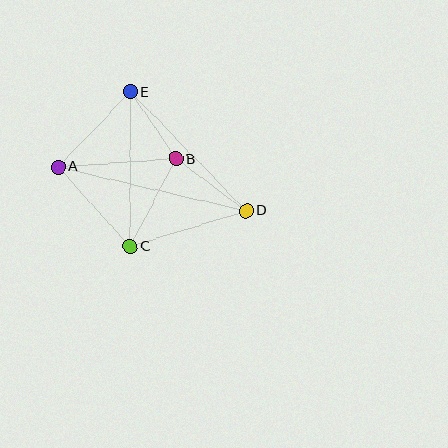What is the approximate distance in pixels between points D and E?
The distance between D and E is approximately 166 pixels.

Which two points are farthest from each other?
Points A and D are farthest from each other.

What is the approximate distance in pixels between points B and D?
The distance between B and D is approximately 87 pixels.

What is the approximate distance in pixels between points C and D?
The distance between C and D is approximately 121 pixels.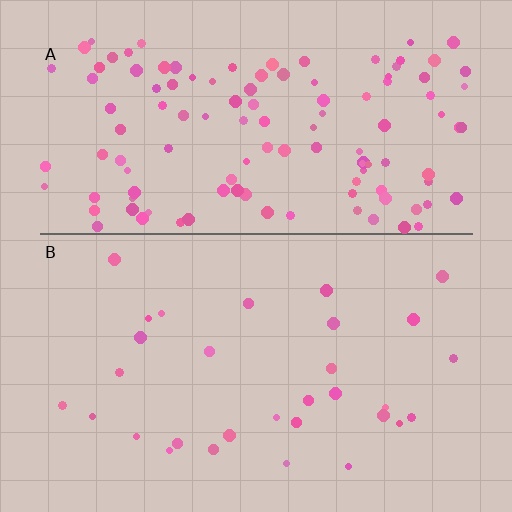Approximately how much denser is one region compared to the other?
Approximately 4.0× — region A over region B.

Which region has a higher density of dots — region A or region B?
A (the top).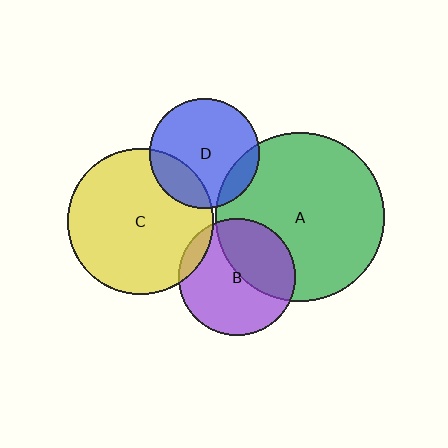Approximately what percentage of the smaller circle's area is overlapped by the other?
Approximately 40%.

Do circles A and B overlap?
Yes.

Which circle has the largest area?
Circle A (green).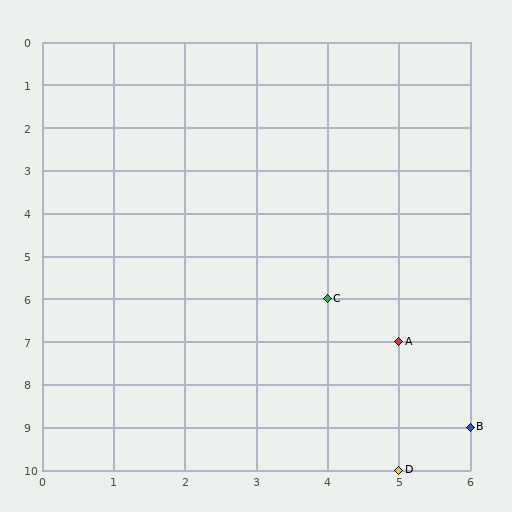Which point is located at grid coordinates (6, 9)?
Point B is at (6, 9).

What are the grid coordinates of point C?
Point C is at grid coordinates (4, 6).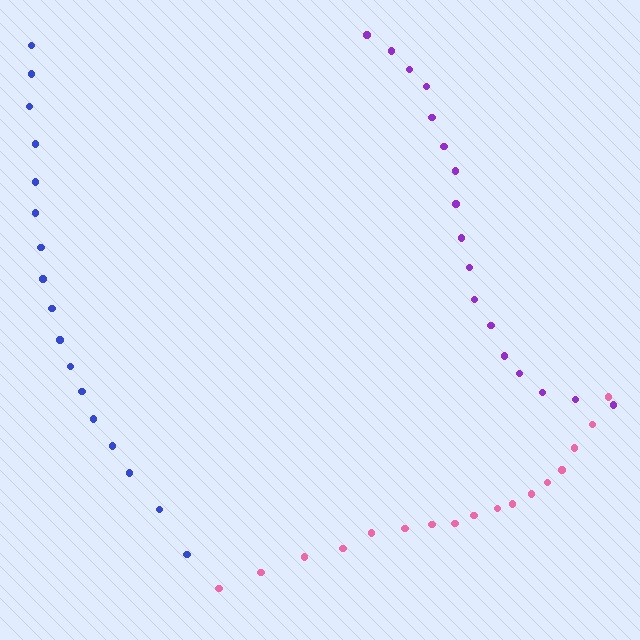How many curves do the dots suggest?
There are 3 distinct paths.